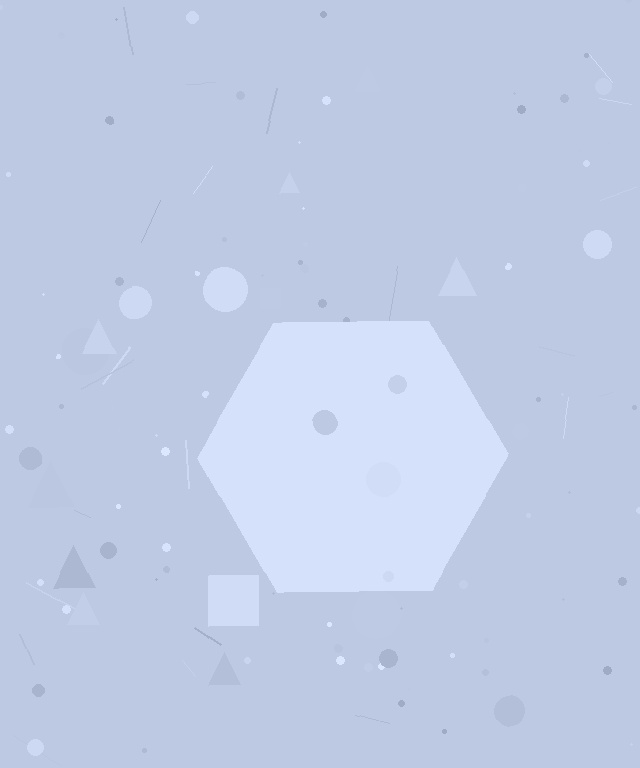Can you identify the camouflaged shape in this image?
The camouflaged shape is a hexagon.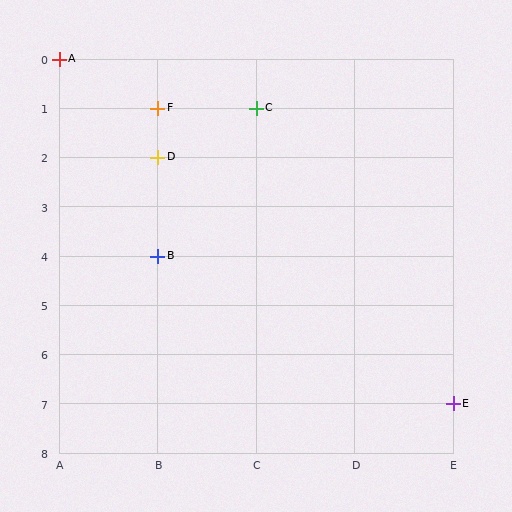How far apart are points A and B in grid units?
Points A and B are 1 column and 4 rows apart (about 4.1 grid units diagonally).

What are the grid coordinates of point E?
Point E is at grid coordinates (E, 7).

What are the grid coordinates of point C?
Point C is at grid coordinates (C, 1).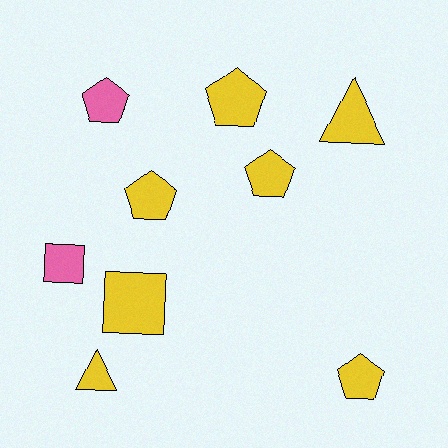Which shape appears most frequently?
Pentagon, with 5 objects.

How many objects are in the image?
There are 9 objects.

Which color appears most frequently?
Yellow, with 7 objects.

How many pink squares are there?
There is 1 pink square.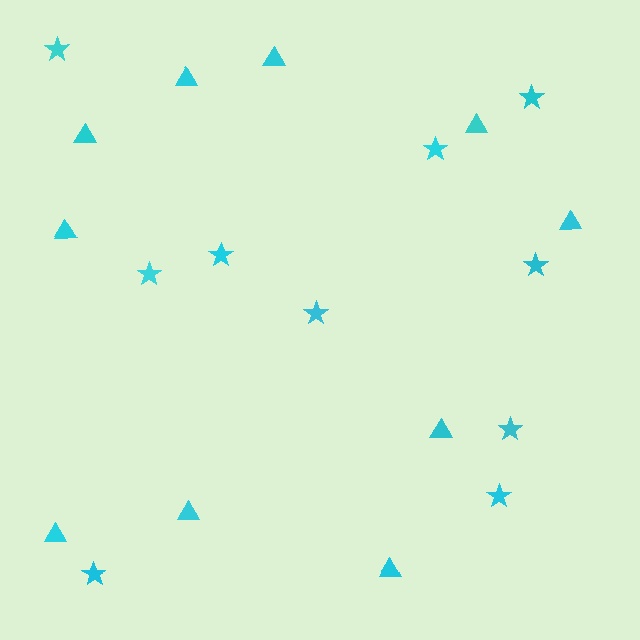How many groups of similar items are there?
There are 2 groups: one group of stars (10) and one group of triangles (10).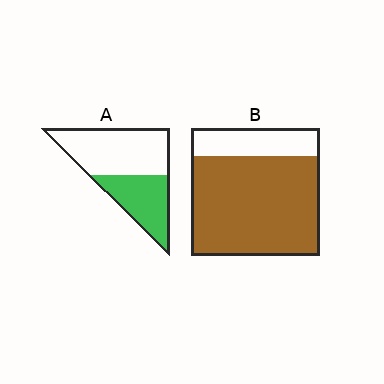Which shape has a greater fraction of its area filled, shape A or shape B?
Shape B.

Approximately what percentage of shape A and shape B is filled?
A is approximately 40% and B is approximately 80%.